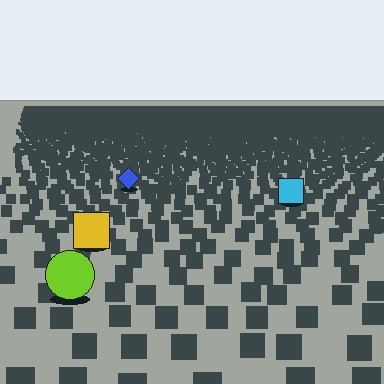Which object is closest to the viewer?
The lime circle is closest. The texture marks near it are larger and more spread out.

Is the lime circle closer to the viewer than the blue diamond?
Yes. The lime circle is closer — you can tell from the texture gradient: the ground texture is coarser near it.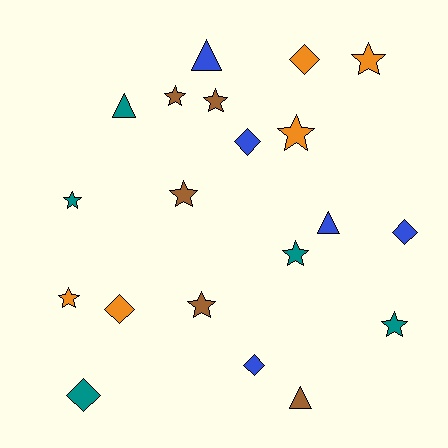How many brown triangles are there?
There is 1 brown triangle.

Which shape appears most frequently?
Star, with 10 objects.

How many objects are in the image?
There are 20 objects.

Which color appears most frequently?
Blue, with 5 objects.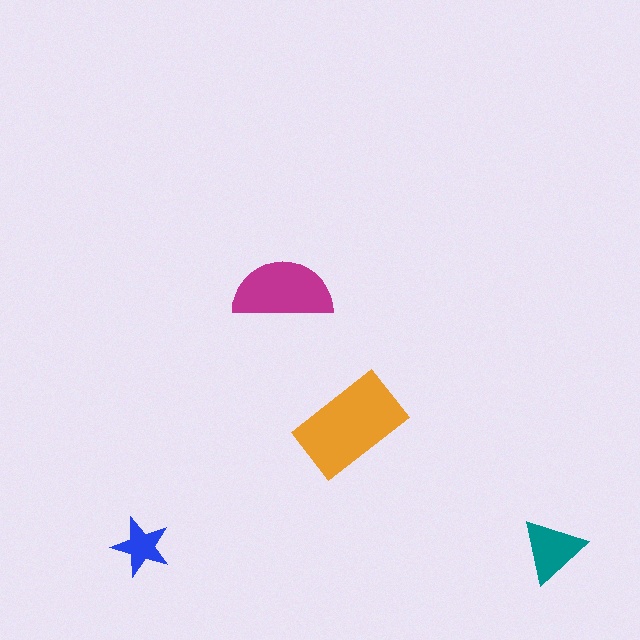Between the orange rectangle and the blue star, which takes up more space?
The orange rectangle.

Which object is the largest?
The orange rectangle.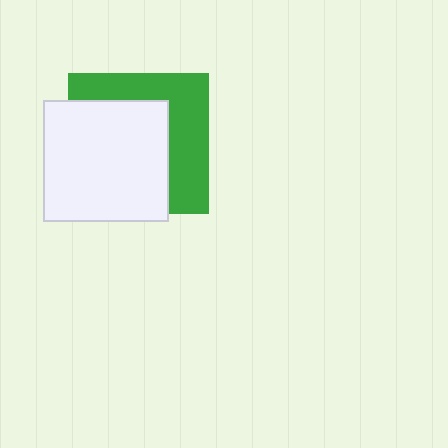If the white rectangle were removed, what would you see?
You would see the complete green square.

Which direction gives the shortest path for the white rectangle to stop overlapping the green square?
Moving toward the lower-left gives the shortest separation.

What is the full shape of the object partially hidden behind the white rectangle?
The partially hidden object is a green square.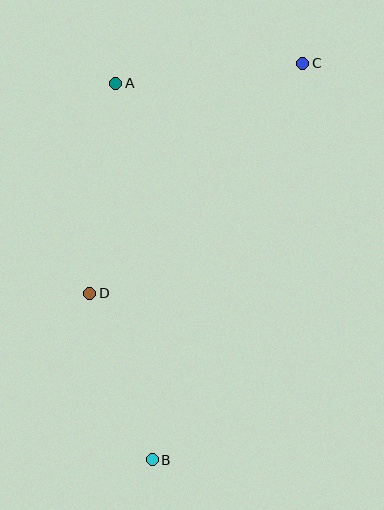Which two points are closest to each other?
Points B and D are closest to each other.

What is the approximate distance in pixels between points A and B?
The distance between A and B is approximately 378 pixels.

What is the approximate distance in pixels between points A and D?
The distance between A and D is approximately 212 pixels.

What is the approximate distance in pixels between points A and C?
The distance between A and C is approximately 188 pixels.